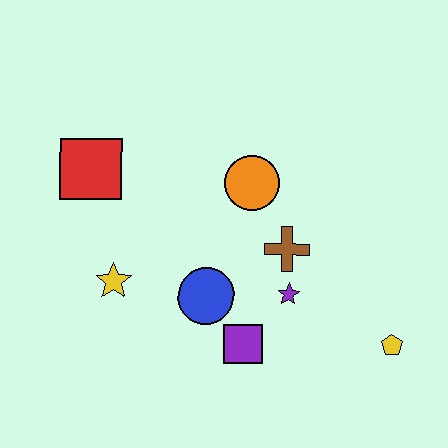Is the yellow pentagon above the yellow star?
No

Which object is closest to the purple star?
The brown cross is closest to the purple star.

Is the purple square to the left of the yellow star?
No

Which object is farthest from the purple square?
The red square is farthest from the purple square.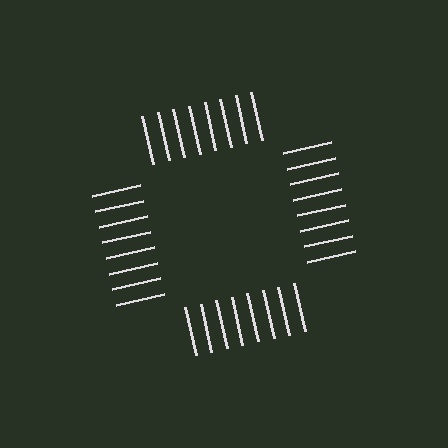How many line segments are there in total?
32 — 8 along each of the 4 edges.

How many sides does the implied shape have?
4 sides — the line-ends trace a square.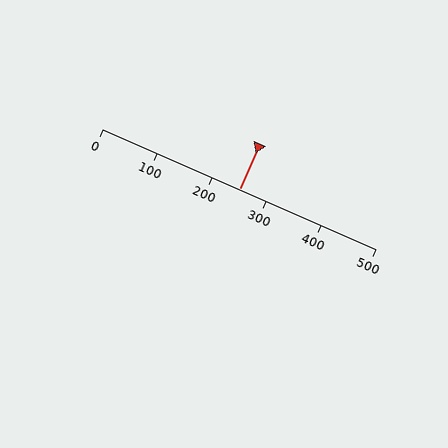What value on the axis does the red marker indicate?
The marker indicates approximately 250.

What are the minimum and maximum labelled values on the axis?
The axis runs from 0 to 500.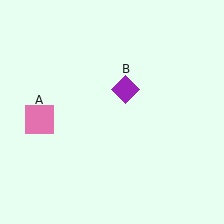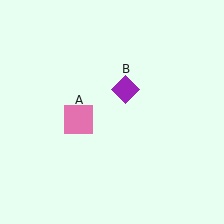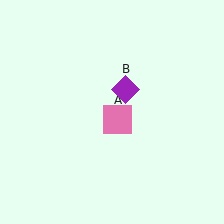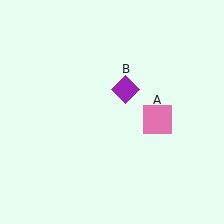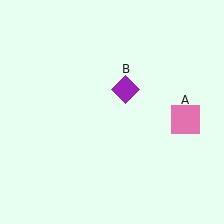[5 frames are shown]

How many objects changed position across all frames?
1 object changed position: pink square (object A).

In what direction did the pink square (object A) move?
The pink square (object A) moved right.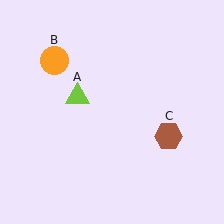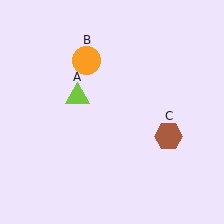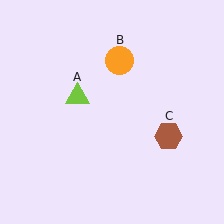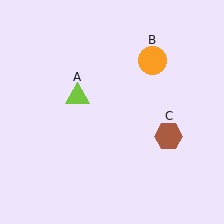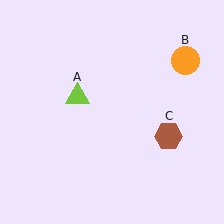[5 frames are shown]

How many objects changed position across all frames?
1 object changed position: orange circle (object B).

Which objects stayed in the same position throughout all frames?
Lime triangle (object A) and brown hexagon (object C) remained stationary.